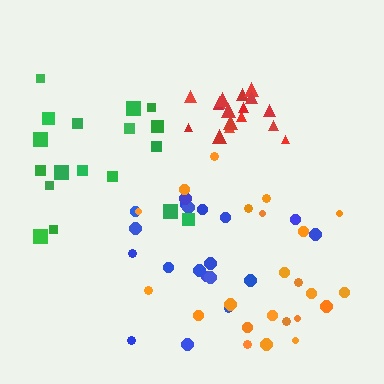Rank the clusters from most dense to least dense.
red, blue, orange, green.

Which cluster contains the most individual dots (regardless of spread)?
Orange (23).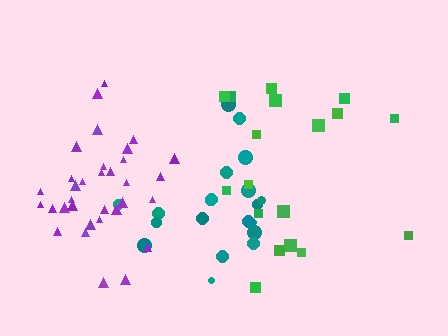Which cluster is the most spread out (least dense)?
Green.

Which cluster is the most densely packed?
Purple.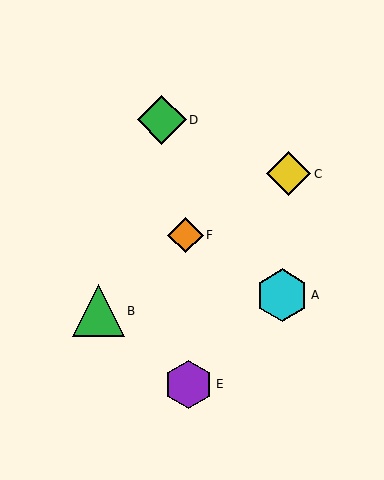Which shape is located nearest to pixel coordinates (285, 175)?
The yellow diamond (labeled C) at (289, 174) is nearest to that location.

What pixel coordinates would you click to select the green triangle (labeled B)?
Click at (98, 311) to select the green triangle B.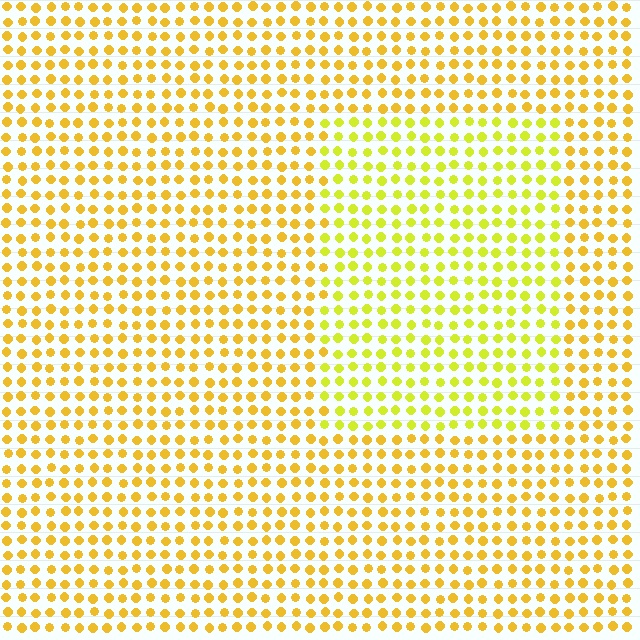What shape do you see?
I see a rectangle.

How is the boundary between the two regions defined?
The boundary is defined purely by a slight shift in hue (about 24 degrees). Spacing, size, and orientation are identical on both sides.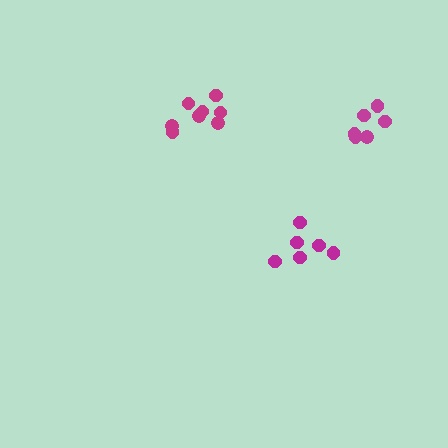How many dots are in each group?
Group 1: 8 dots, Group 2: 6 dots, Group 3: 6 dots (20 total).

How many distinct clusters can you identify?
There are 3 distinct clusters.